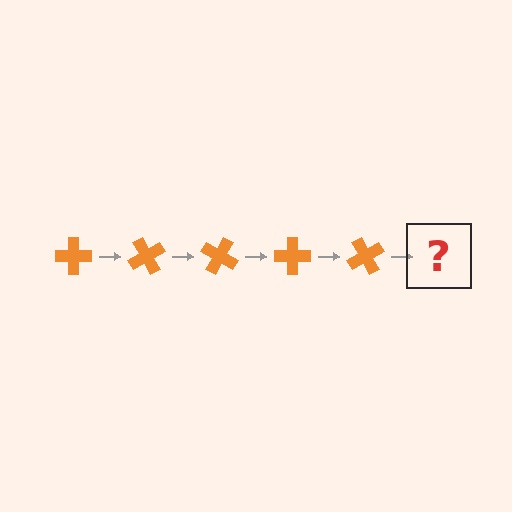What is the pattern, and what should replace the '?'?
The pattern is that the cross rotates 60 degrees each step. The '?' should be an orange cross rotated 300 degrees.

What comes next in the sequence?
The next element should be an orange cross rotated 300 degrees.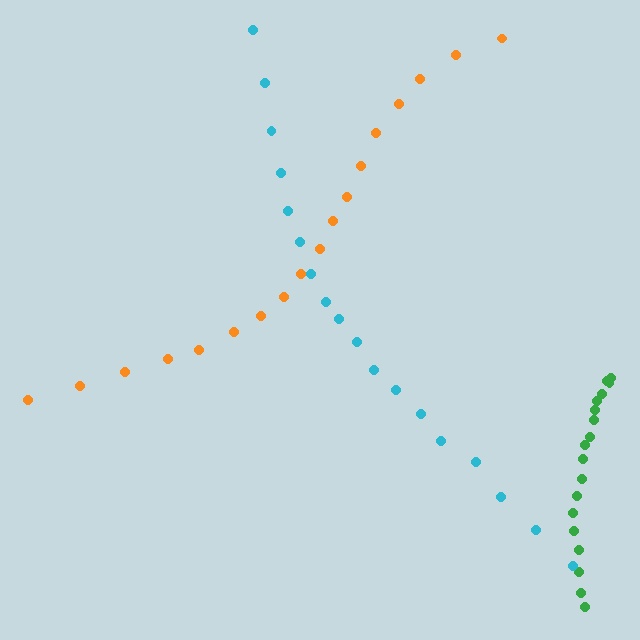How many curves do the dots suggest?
There are 3 distinct paths.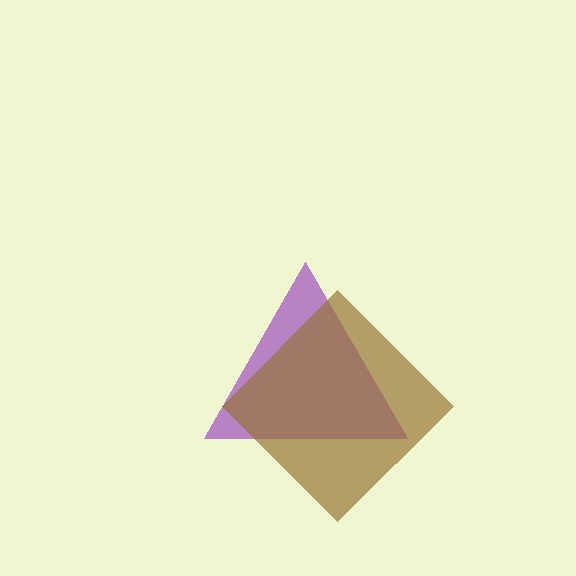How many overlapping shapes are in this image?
There are 2 overlapping shapes in the image.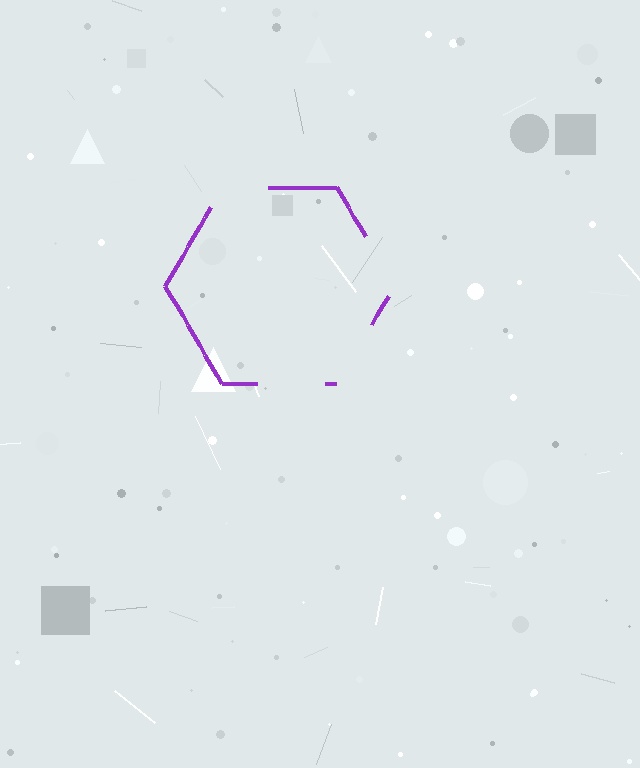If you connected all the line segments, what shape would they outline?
They would outline a hexagon.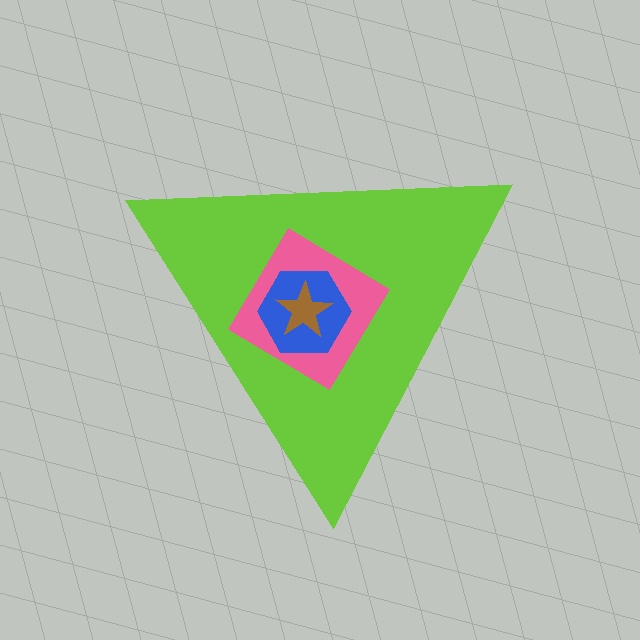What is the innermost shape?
The brown star.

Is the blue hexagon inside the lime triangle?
Yes.